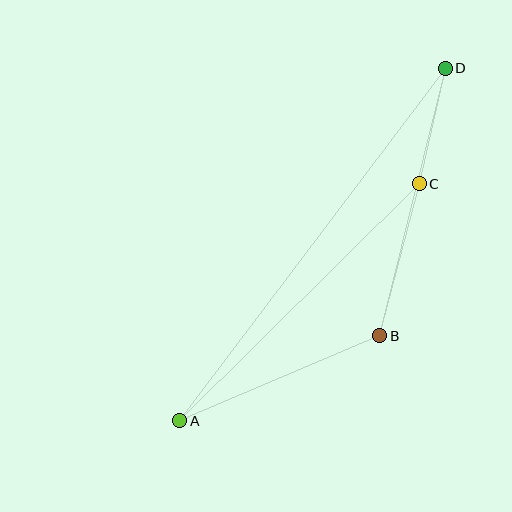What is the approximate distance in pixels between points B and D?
The distance between B and D is approximately 276 pixels.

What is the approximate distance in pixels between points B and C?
The distance between B and C is approximately 157 pixels.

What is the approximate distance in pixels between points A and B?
The distance between A and B is approximately 217 pixels.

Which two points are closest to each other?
Points C and D are closest to each other.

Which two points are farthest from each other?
Points A and D are farthest from each other.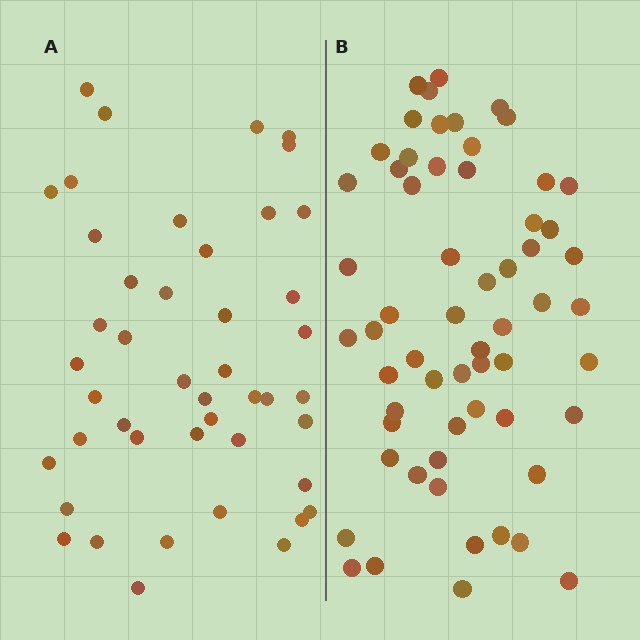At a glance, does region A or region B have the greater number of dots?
Region B (the right region) has more dots.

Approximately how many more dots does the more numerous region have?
Region B has approximately 15 more dots than region A.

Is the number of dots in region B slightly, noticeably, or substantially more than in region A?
Region B has noticeably more, but not dramatically so. The ratio is roughly 1.3 to 1.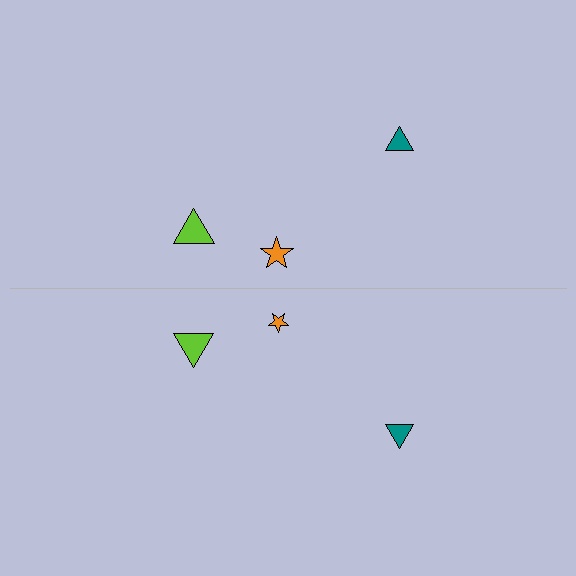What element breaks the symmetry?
The orange star on the bottom side has a different size than its mirror counterpart.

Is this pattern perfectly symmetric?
No, the pattern is not perfectly symmetric. The orange star on the bottom side has a different size than its mirror counterpart.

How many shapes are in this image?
There are 6 shapes in this image.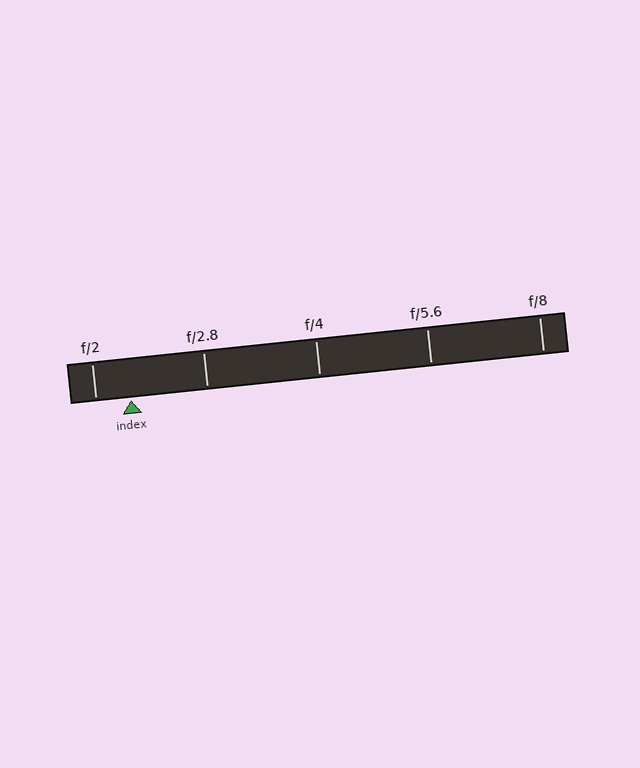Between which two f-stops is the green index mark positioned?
The index mark is between f/2 and f/2.8.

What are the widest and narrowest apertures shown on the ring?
The widest aperture shown is f/2 and the narrowest is f/8.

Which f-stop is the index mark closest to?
The index mark is closest to f/2.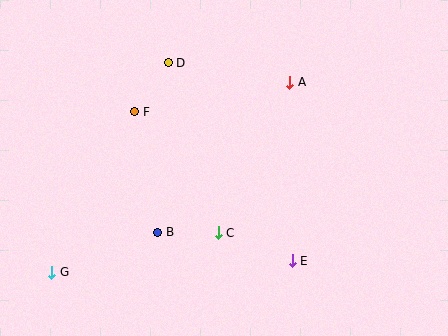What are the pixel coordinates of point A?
Point A is at (290, 82).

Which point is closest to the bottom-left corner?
Point G is closest to the bottom-left corner.